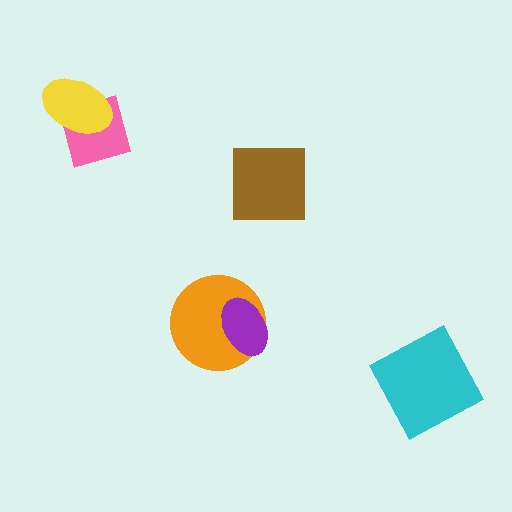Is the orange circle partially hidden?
Yes, it is partially covered by another shape.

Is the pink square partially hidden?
Yes, it is partially covered by another shape.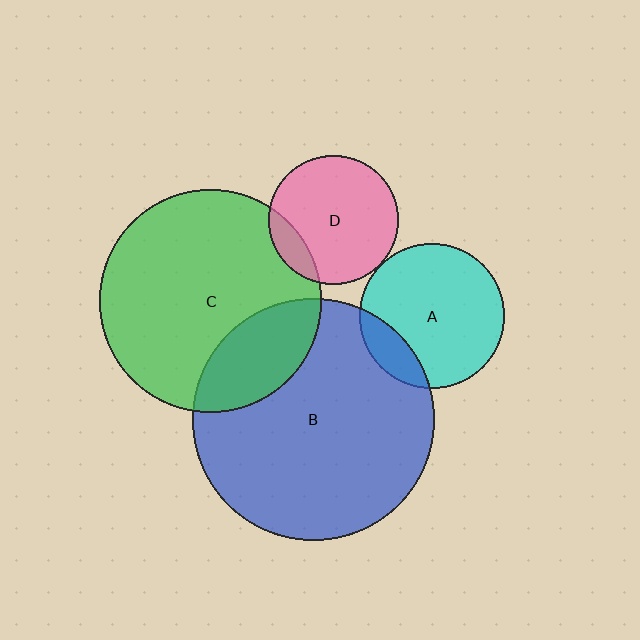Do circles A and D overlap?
Yes.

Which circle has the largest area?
Circle B (blue).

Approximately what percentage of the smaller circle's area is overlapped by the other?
Approximately 5%.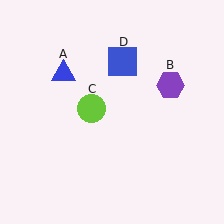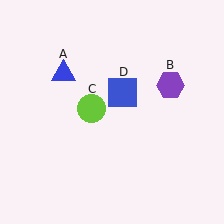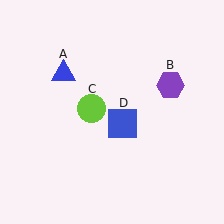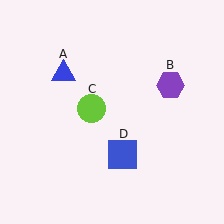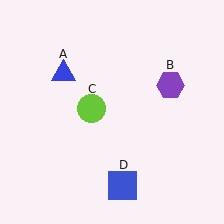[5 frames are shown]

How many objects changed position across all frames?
1 object changed position: blue square (object D).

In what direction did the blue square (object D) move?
The blue square (object D) moved down.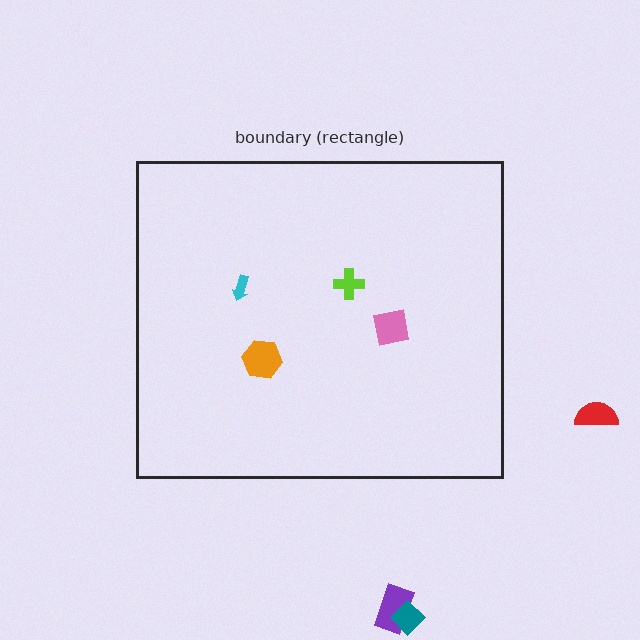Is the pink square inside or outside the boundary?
Inside.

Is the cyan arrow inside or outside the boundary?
Inside.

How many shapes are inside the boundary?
4 inside, 3 outside.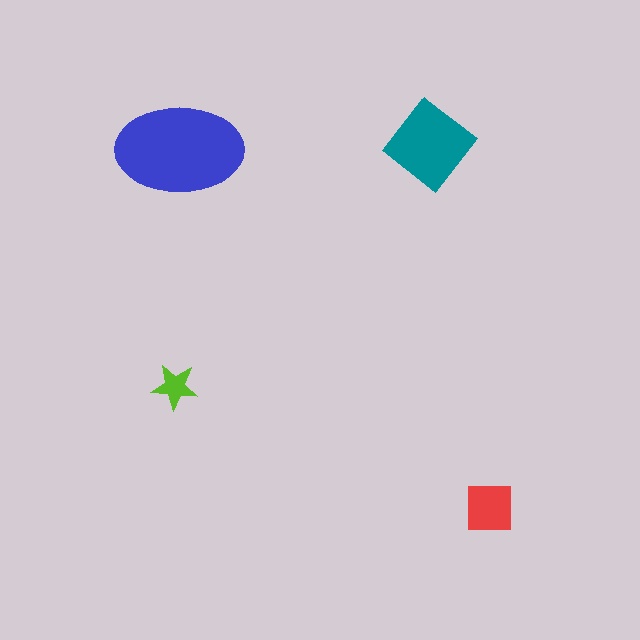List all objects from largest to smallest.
The blue ellipse, the teal diamond, the red square, the lime star.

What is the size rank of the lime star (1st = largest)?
4th.